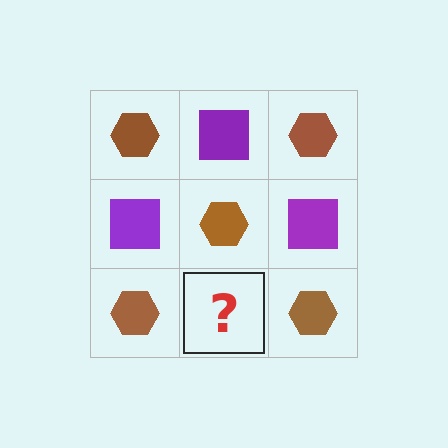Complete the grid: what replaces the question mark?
The question mark should be replaced with a purple square.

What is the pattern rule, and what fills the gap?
The rule is that it alternates brown hexagon and purple square in a checkerboard pattern. The gap should be filled with a purple square.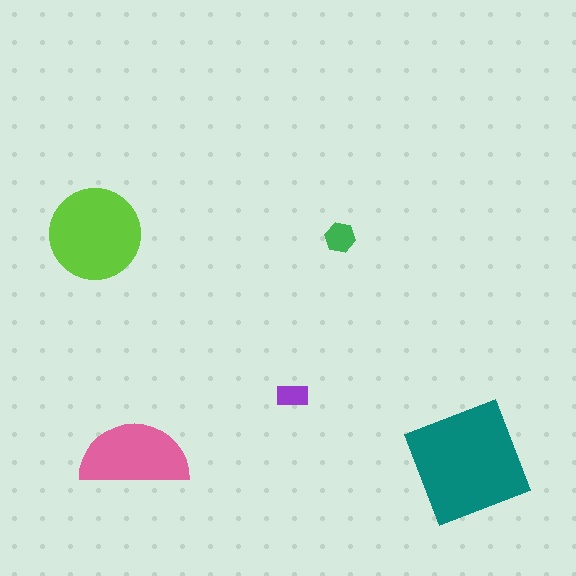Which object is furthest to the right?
The teal square is rightmost.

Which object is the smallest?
The purple rectangle.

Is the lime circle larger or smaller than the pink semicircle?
Larger.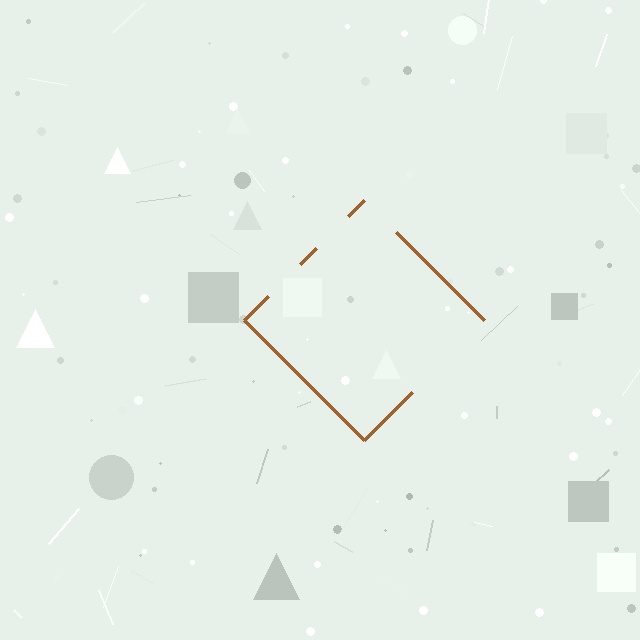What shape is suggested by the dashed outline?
The dashed outline suggests a diamond.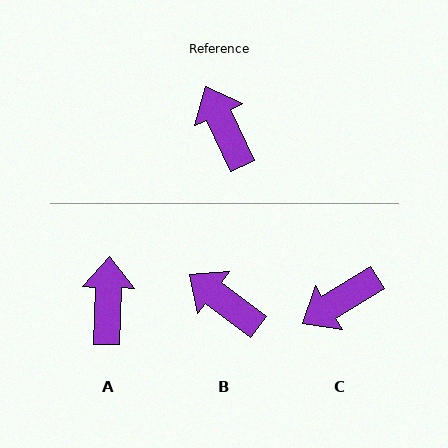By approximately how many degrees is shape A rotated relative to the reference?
Approximately 26 degrees clockwise.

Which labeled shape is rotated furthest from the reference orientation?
C, about 97 degrees away.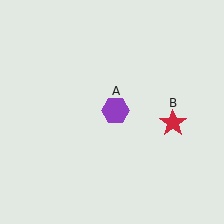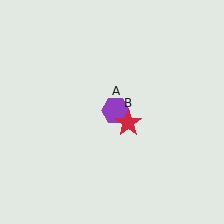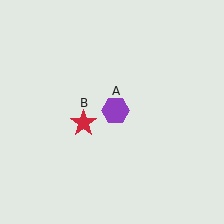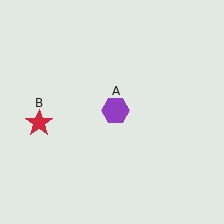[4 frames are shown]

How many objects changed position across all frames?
1 object changed position: red star (object B).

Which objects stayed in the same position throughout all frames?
Purple hexagon (object A) remained stationary.